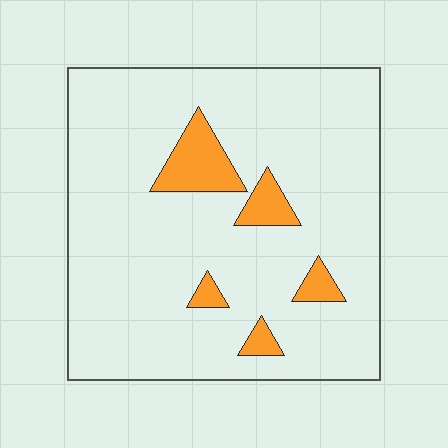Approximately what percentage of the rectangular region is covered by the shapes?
Approximately 10%.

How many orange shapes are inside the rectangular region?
5.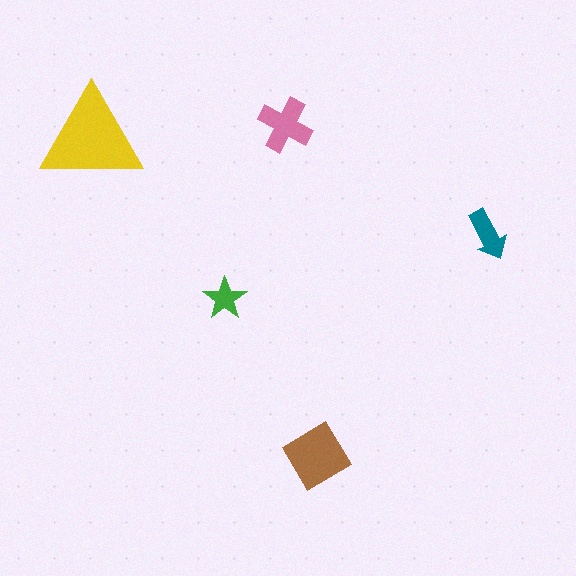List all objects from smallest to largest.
The green star, the teal arrow, the pink cross, the brown diamond, the yellow triangle.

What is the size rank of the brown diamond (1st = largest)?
2nd.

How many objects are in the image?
There are 5 objects in the image.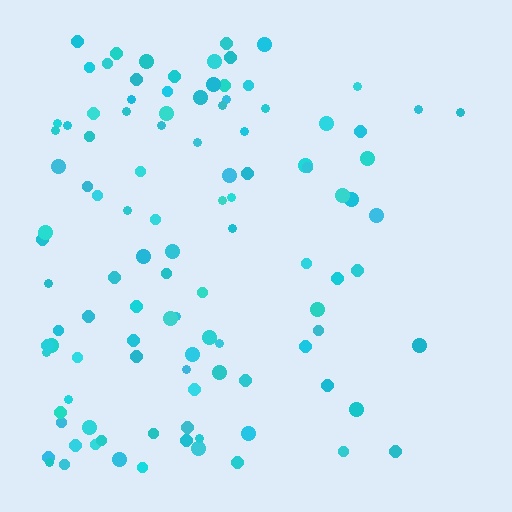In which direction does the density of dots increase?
From right to left, with the left side densest.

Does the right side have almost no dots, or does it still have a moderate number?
Still a moderate number, just noticeably fewer than the left.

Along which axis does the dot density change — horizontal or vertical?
Horizontal.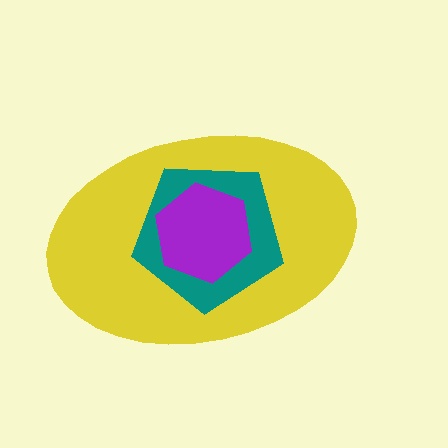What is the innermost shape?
The purple hexagon.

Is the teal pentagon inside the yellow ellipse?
Yes.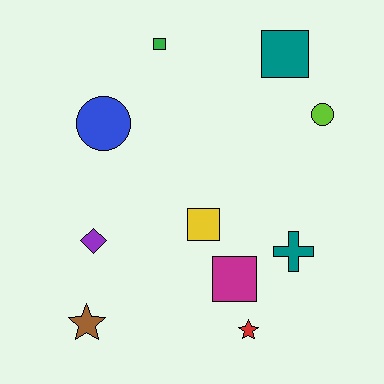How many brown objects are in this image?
There is 1 brown object.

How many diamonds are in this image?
There is 1 diamond.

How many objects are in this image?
There are 10 objects.